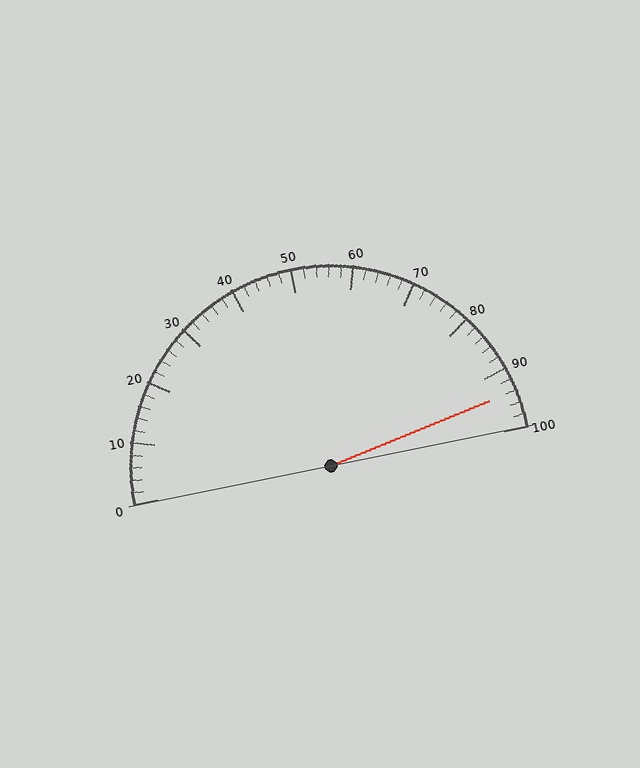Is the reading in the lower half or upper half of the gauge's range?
The reading is in the upper half of the range (0 to 100).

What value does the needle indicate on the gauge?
The needle indicates approximately 94.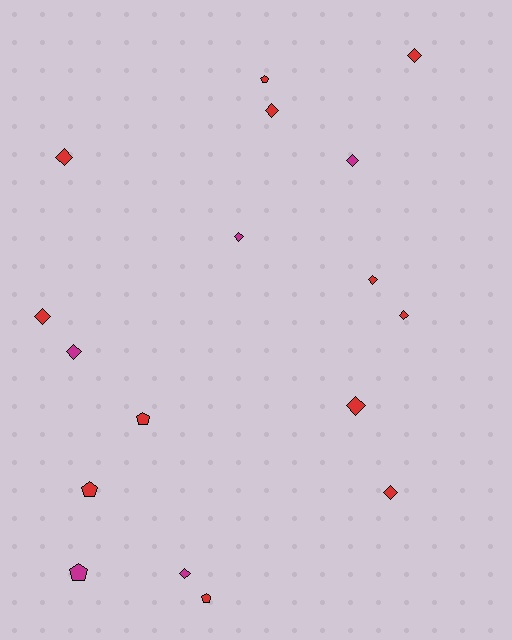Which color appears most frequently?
Red, with 12 objects.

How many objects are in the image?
There are 17 objects.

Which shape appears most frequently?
Diamond, with 12 objects.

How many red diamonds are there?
There are 8 red diamonds.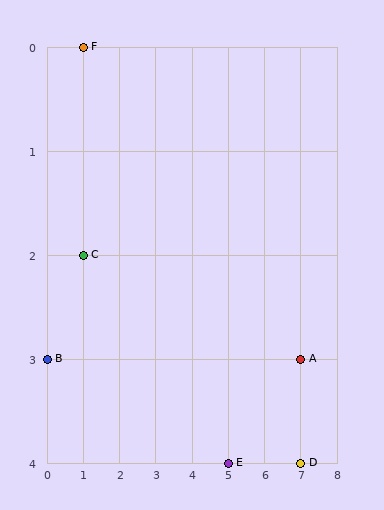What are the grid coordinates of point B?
Point B is at grid coordinates (0, 3).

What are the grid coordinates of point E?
Point E is at grid coordinates (5, 4).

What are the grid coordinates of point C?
Point C is at grid coordinates (1, 2).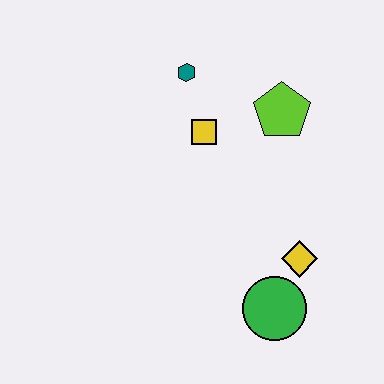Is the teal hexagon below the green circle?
No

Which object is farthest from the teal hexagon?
The green circle is farthest from the teal hexagon.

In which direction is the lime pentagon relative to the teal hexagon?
The lime pentagon is to the right of the teal hexagon.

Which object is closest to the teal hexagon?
The yellow square is closest to the teal hexagon.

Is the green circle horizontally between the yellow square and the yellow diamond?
Yes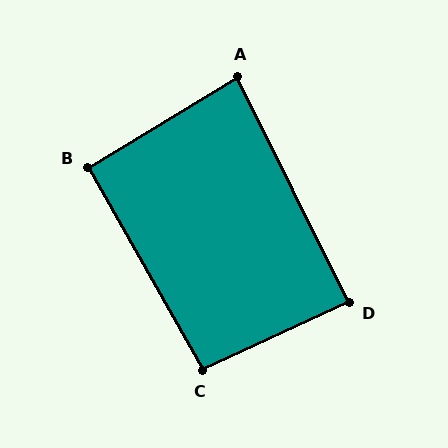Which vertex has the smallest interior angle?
A, at approximately 85 degrees.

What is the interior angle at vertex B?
Approximately 91 degrees (approximately right).